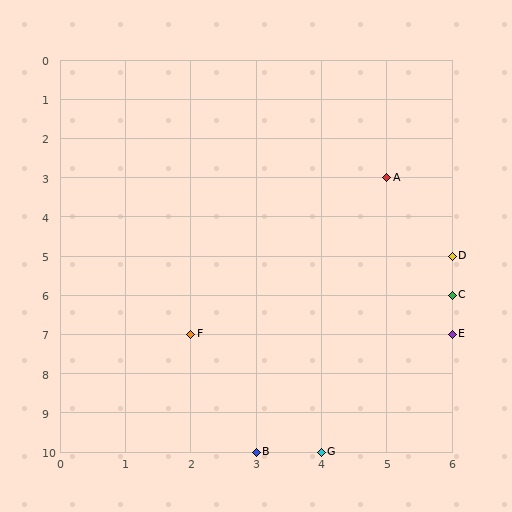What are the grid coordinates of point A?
Point A is at grid coordinates (5, 3).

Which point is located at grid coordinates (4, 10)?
Point G is at (4, 10).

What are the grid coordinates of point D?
Point D is at grid coordinates (6, 5).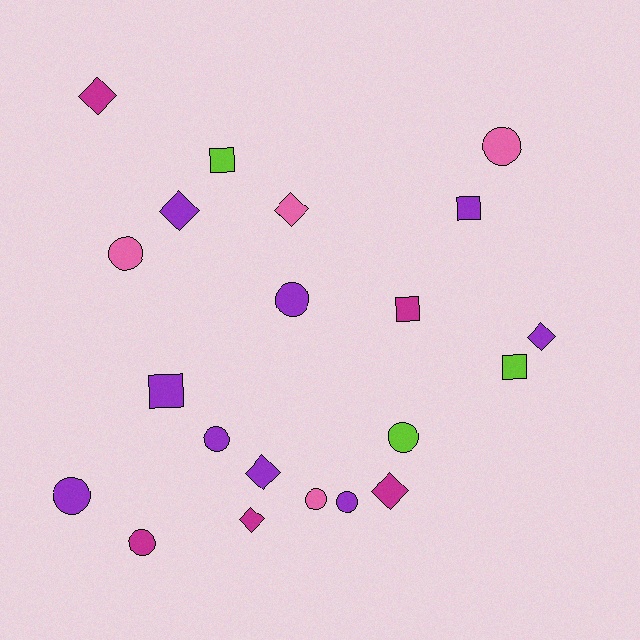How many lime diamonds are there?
There are no lime diamonds.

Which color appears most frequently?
Purple, with 9 objects.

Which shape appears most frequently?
Circle, with 9 objects.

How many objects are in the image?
There are 21 objects.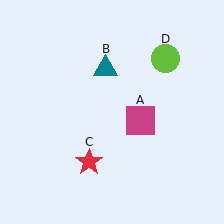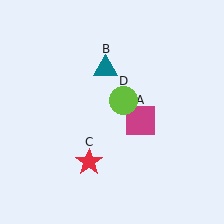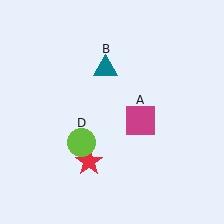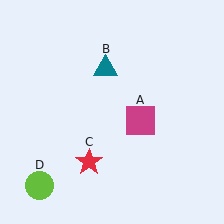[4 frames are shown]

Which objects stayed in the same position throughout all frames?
Magenta square (object A) and teal triangle (object B) and red star (object C) remained stationary.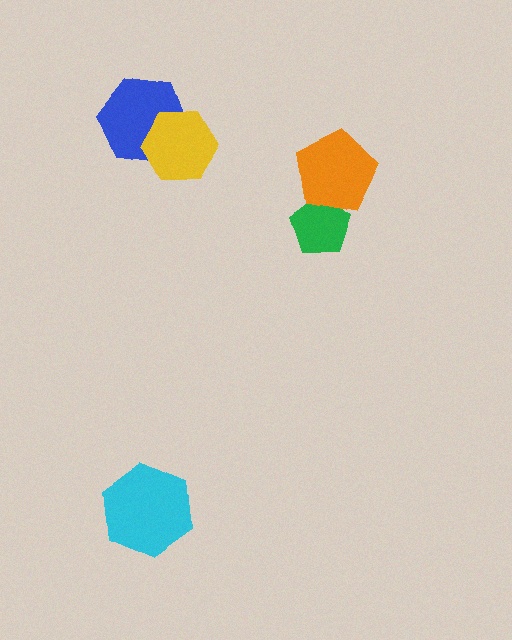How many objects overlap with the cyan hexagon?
0 objects overlap with the cyan hexagon.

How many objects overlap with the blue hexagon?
1 object overlaps with the blue hexagon.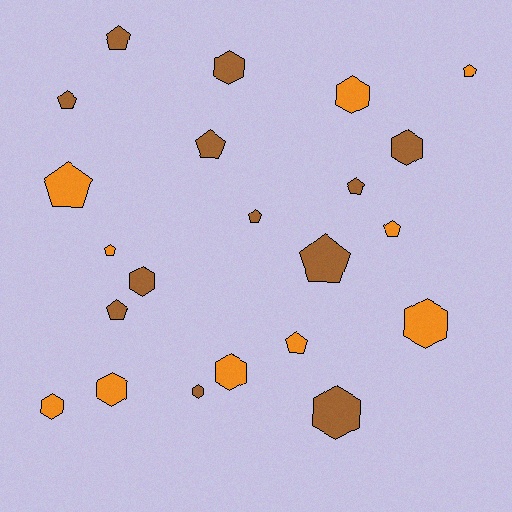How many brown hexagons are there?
There are 5 brown hexagons.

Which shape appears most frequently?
Pentagon, with 12 objects.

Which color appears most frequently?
Brown, with 12 objects.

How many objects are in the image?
There are 22 objects.